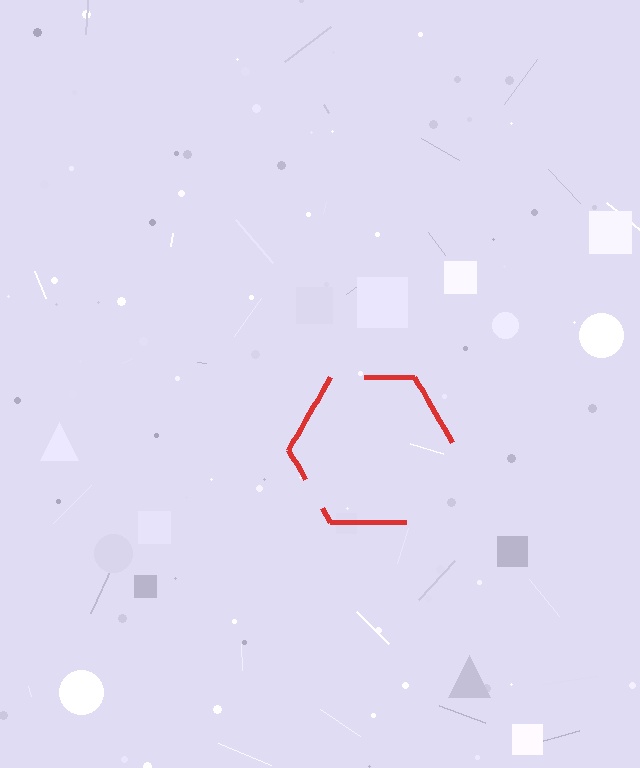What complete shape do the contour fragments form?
The contour fragments form a hexagon.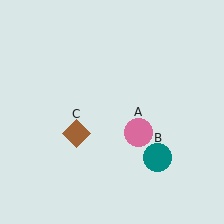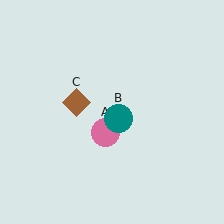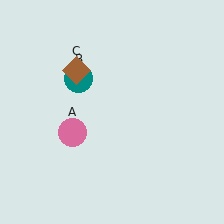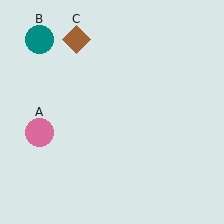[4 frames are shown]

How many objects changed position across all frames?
3 objects changed position: pink circle (object A), teal circle (object B), brown diamond (object C).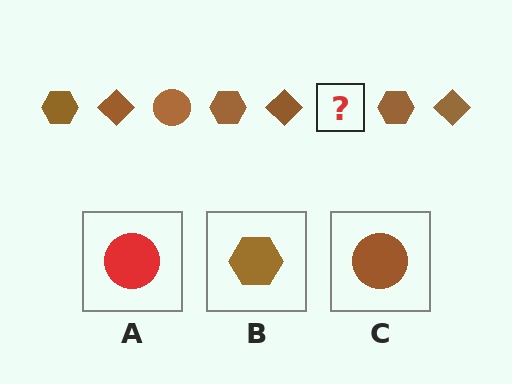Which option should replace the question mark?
Option C.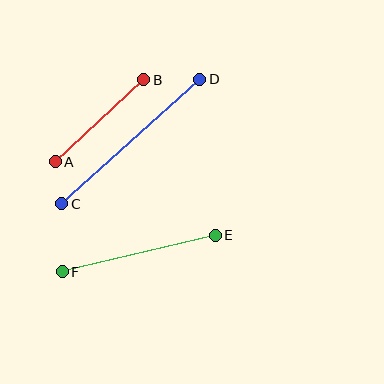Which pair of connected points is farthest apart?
Points C and D are farthest apart.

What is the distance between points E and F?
The distance is approximately 157 pixels.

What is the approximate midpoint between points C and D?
The midpoint is at approximately (131, 142) pixels.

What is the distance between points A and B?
The distance is approximately 121 pixels.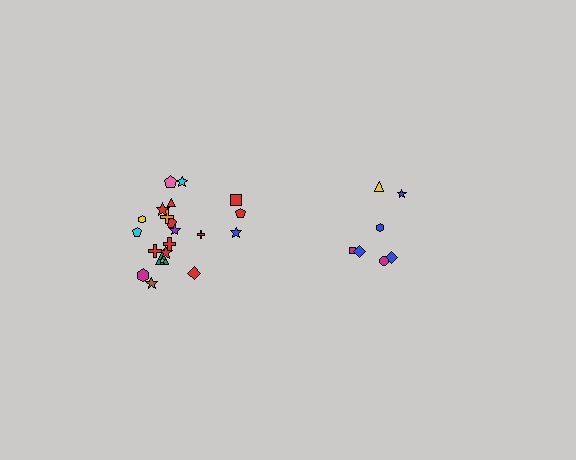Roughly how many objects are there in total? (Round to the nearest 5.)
Roughly 30 objects in total.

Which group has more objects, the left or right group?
The left group.